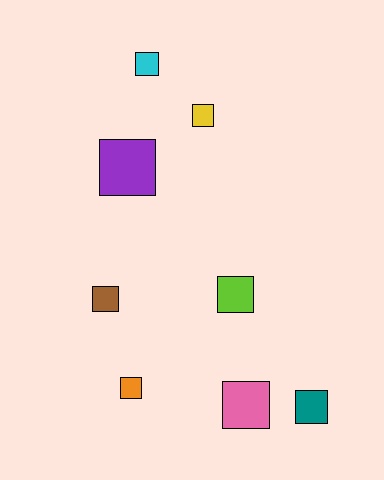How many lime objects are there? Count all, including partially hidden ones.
There is 1 lime object.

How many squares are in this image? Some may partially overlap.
There are 8 squares.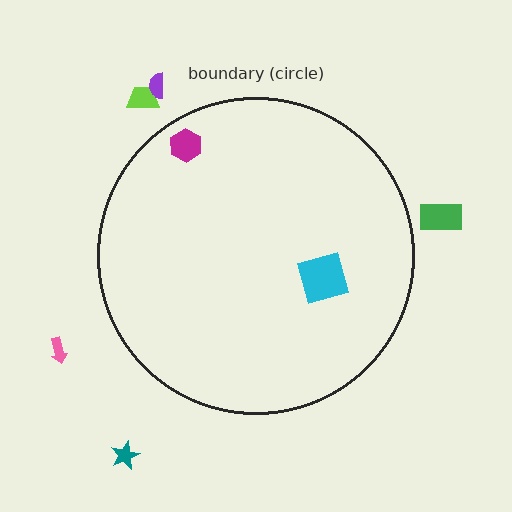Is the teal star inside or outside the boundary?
Outside.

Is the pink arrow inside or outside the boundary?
Outside.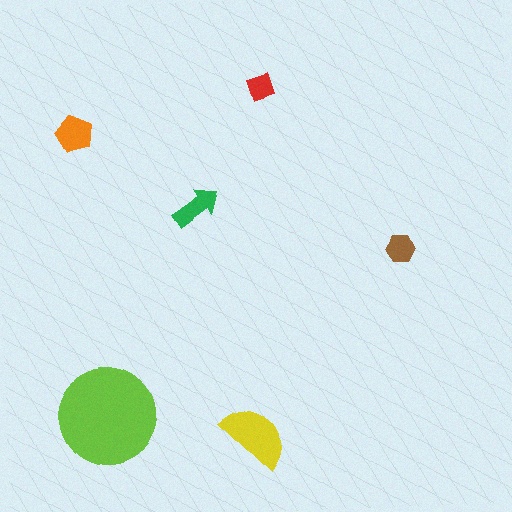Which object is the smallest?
The red diamond.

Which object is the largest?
The lime circle.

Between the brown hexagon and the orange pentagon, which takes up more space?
The orange pentagon.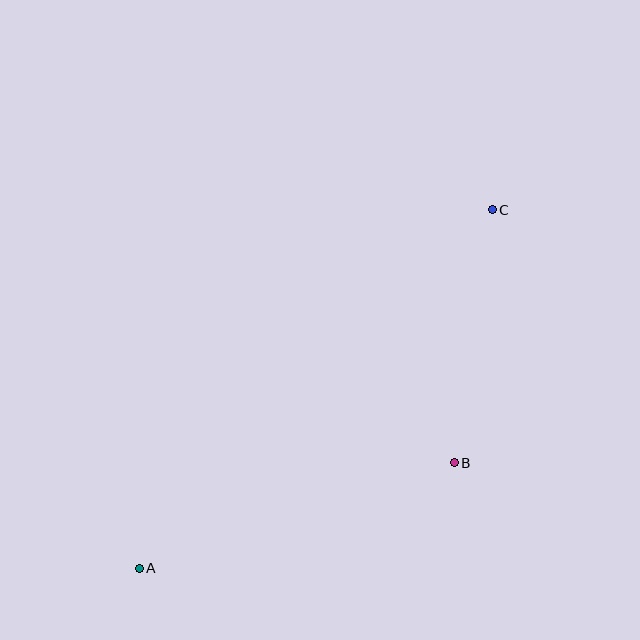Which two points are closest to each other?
Points B and C are closest to each other.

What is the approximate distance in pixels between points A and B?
The distance between A and B is approximately 333 pixels.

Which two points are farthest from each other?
Points A and C are farthest from each other.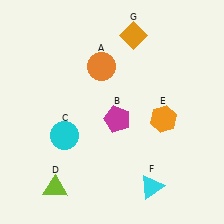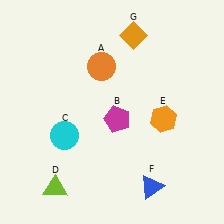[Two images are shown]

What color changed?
The triangle (F) changed from cyan in Image 1 to blue in Image 2.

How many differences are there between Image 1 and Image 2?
There is 1 difference between the two images.